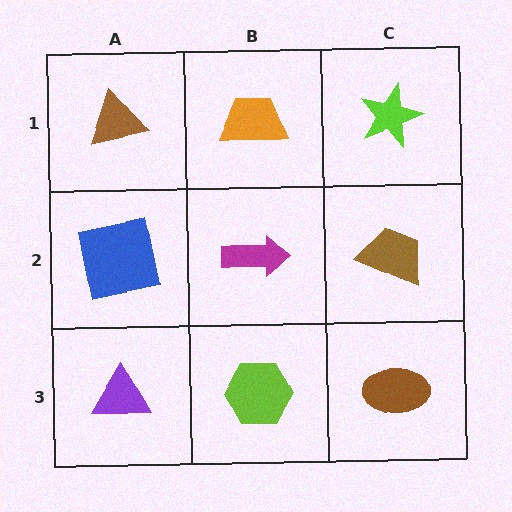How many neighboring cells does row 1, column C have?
2.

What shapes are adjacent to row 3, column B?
A magenta arrow (row 2, column B), a purple triangle (row 3, column A), a brown ellipse (row 3, column C).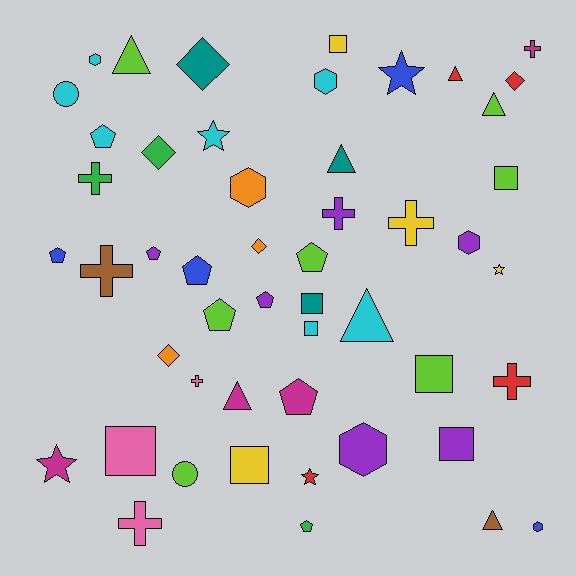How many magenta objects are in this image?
There are 4 magenta objects.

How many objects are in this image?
There are 50 objects.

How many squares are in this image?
There are 8 squares.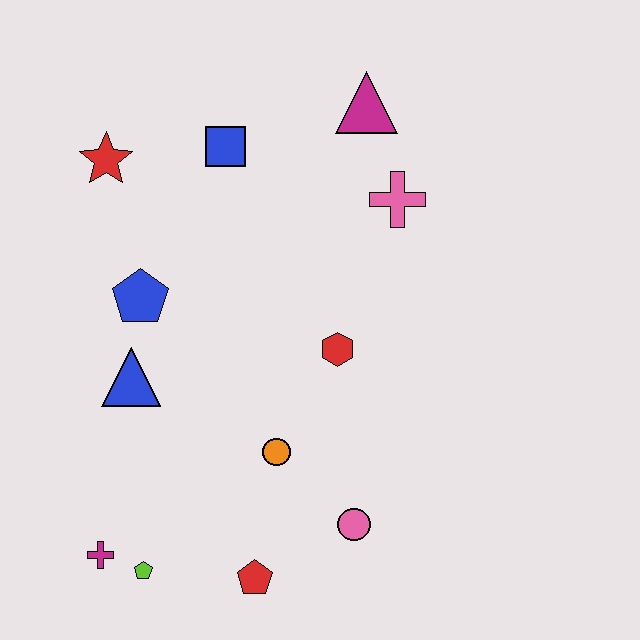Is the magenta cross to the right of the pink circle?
No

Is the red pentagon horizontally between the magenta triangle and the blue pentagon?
Yes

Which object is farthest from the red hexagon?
The magenta cross is farthest from the red hexagon.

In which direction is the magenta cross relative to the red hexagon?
The magenta cross is to the left of the red hexagon.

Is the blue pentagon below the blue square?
Yes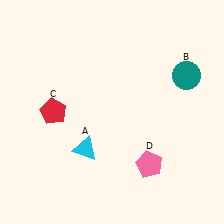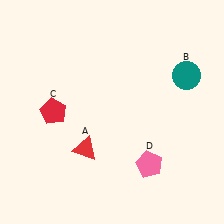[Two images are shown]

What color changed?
The triangle (A) changed from cyan in Image 1 to red in Image 2.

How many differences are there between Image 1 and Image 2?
There is 1 difference between the two images.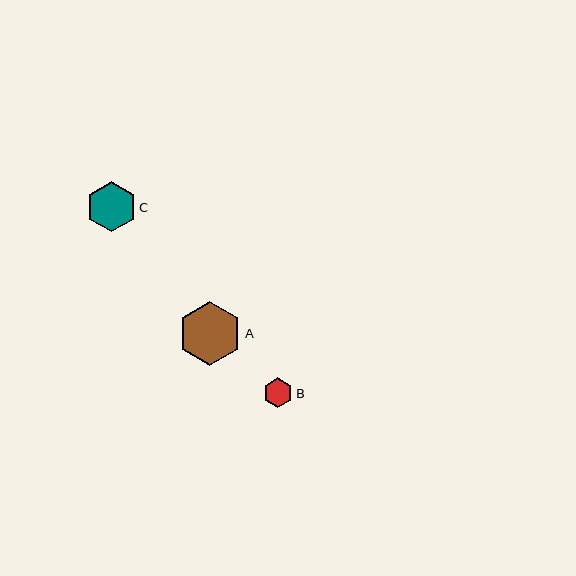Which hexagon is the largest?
Hexagon A is the largest with a size of approximately 64 pixels.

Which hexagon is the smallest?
Hexagon B is the smallest with a size of approximately 30 pixels.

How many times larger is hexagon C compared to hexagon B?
Hexagon C is approximately 1.7 times the size of hexagon B.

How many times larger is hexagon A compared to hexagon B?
Hexagon A is approximately 2.1 times the size of hexagon B.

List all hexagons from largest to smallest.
From largest to smallest: A, C, B.